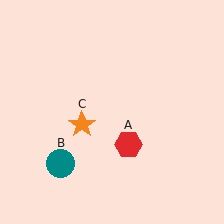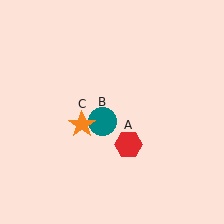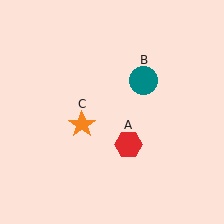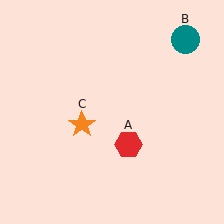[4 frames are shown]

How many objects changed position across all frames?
1 object changed position: teal circle (object B).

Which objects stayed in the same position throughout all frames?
Red hexagon (object A) and orange star (object C) remained stationary.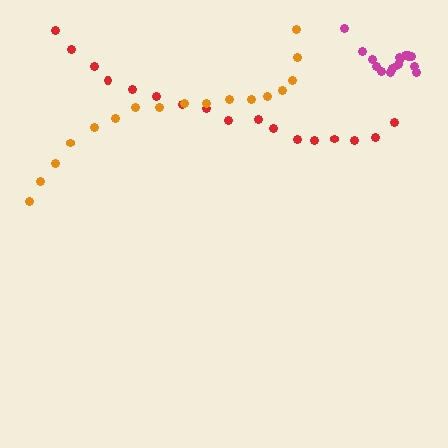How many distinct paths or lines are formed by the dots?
There are 3 distinct paths.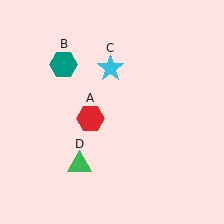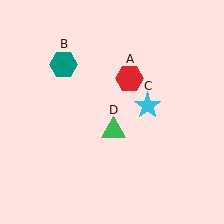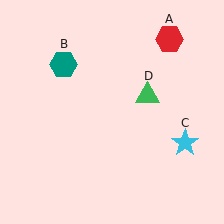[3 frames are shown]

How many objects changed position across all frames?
3 objects changed position: red hexagon (object A), cyan star (object C), green triangle (object D).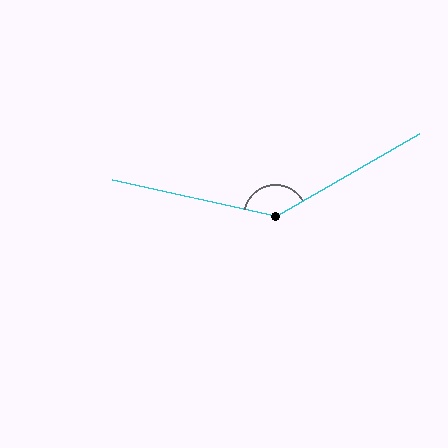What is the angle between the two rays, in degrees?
Approximately 137 degrees.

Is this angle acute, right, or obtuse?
It is obtuse.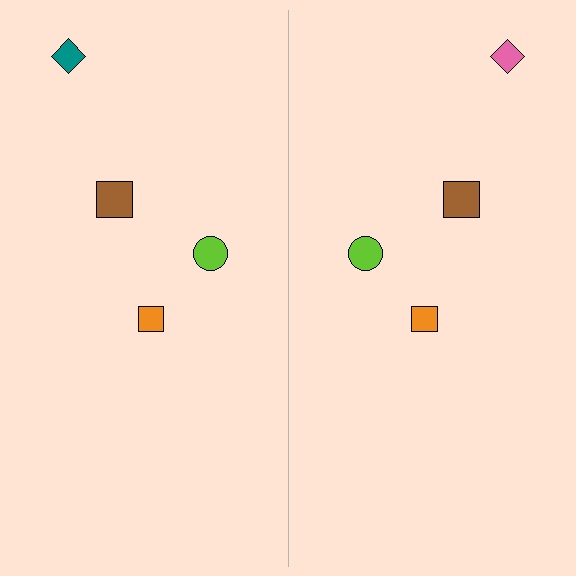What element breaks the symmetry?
The pink diamond on the right side breaks the symmetry — its mirror counterpart is teal.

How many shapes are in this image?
There are 8 shapes in this image.